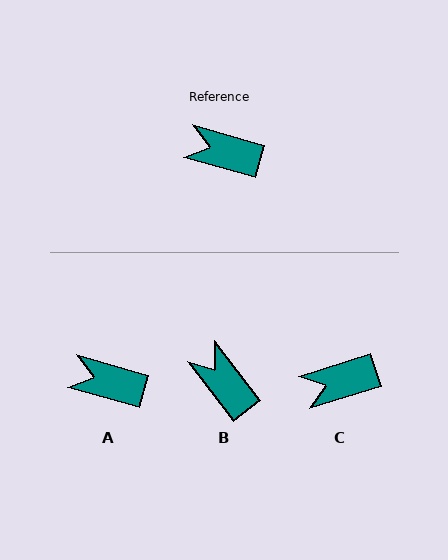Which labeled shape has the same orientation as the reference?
A.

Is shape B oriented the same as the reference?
No, it is off by about 37 degrees.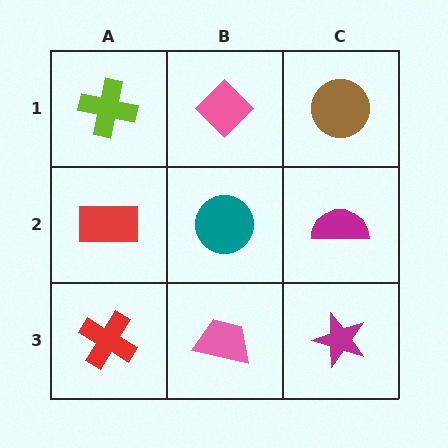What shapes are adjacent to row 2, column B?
A pink diamond (row 1, column B), a pink trapezoid (row 3, column B), a red rectangle (row 2, column A), a magenta semicircle (row 2, column C).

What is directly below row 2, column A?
A red cross.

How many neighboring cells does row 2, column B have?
4.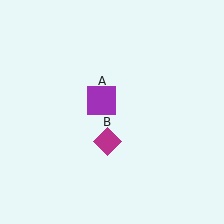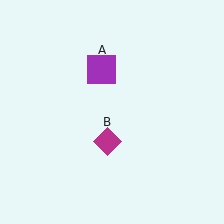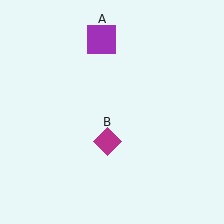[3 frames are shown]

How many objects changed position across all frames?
1 object changed position: purple square (object A).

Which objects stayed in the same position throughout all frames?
Magenta diamond (object B) remained stationary.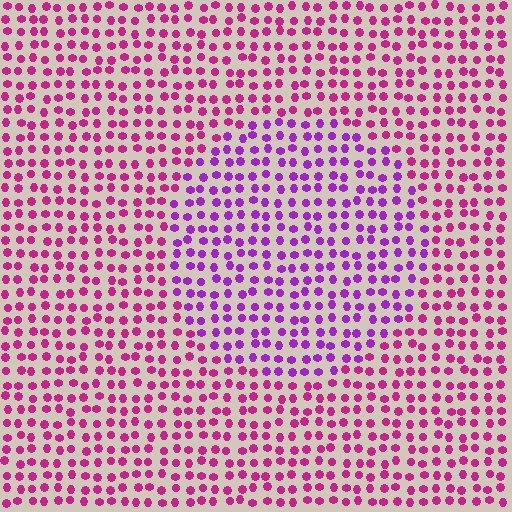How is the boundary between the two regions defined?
The boundary is defined purely by a slight shift in hue (about 34 degrees). Spacing, size, and orientation are identical on both sides.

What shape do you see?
I see a circle.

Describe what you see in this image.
The image is filled with small magenta elements in a uniform arrangement. A circle-shaped region is visible where the elements are tinted to a slightly different hue, forming a subtle color boundary.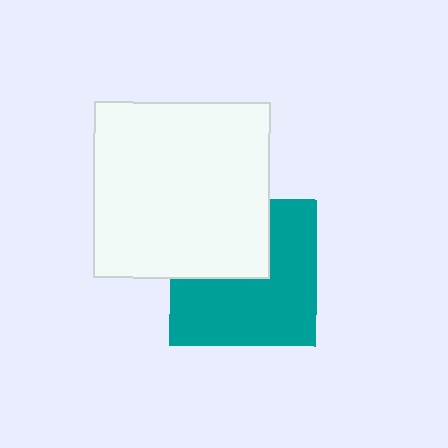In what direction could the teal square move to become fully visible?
The teal square could move down. That would shift it out from behind the white square entirely.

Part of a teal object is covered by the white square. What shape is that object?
It is a square.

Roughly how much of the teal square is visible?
About half of it is visible (roughly 63%).